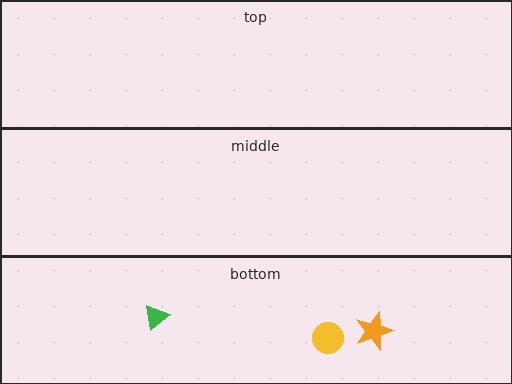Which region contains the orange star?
The bottom region.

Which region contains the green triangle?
The bottom region.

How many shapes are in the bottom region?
3.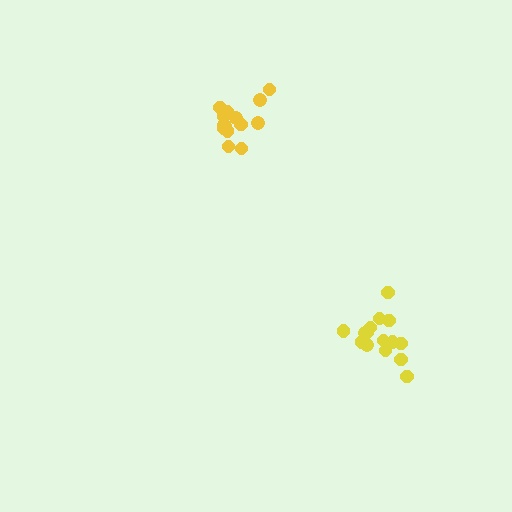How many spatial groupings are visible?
There are 2 spatial groupings.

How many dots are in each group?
Group 1: 15 dots, Group 2: 14 dots (29 total).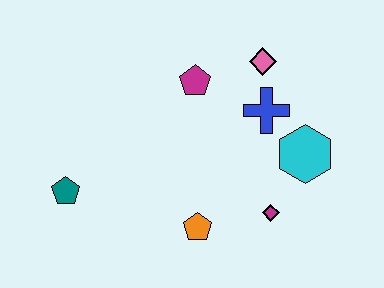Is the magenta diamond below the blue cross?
Yes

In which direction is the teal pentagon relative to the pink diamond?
The teal pentagon is to the left of the pink diamond.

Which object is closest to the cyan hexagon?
The blue cross is closest to the cyan hexagon.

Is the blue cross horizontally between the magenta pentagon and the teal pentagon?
No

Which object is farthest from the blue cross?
The teal pentagon is farthest from the blue cross.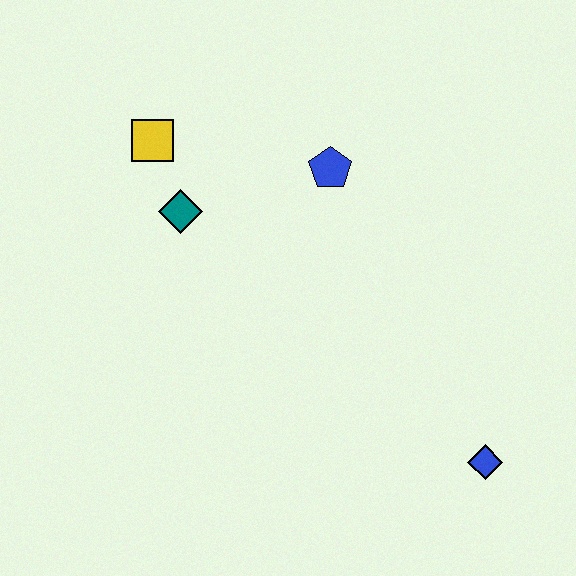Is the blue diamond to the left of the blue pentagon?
No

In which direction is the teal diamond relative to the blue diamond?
The teal diamond is to the left of the blue diamond.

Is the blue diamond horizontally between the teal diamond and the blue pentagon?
No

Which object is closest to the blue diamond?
The blue pentagon is closest to the blue diamond.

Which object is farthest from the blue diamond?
The yellow square is farthest from the blue diamond.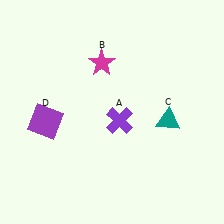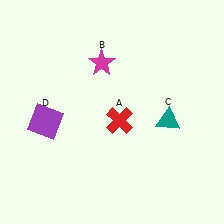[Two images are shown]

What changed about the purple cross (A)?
In Image 1, A is purple. In Image 2, it changed to red.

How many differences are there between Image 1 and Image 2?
There is 1 difference between the two images.